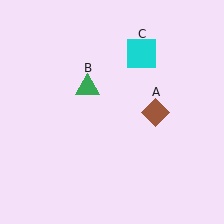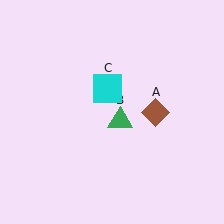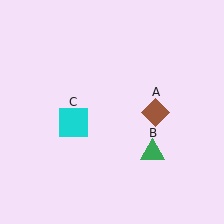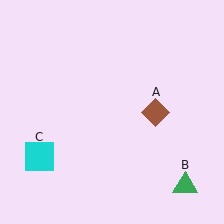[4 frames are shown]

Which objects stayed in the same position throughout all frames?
Brown diamond (object A) remained stationary.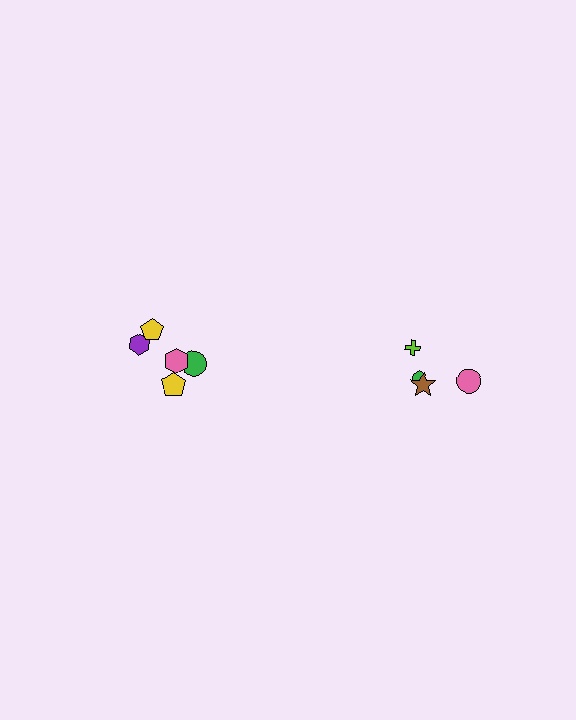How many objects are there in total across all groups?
There are 10 objects.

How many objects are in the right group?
There are 4 objects.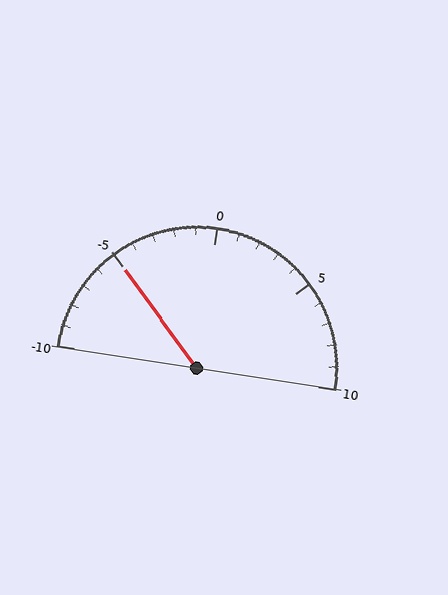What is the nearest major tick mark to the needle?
The nearest major tick mark is -5.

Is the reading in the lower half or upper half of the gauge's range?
The reading is in the lower half of the range (-10 to 10).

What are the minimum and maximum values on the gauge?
The gauge ranges from -10 to 10.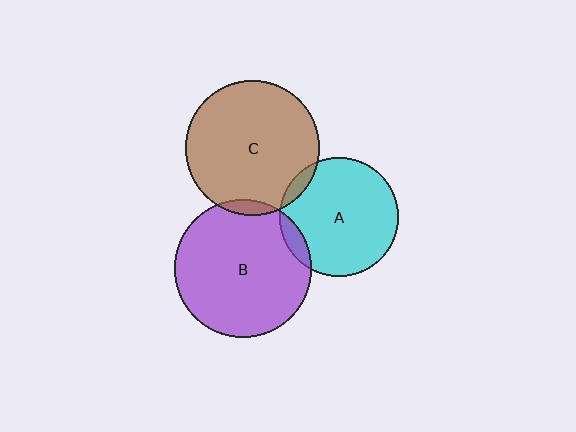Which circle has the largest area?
Circle B (purple).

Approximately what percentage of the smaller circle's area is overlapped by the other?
Approximately 5%.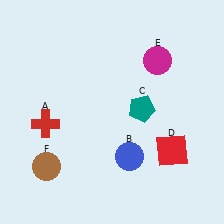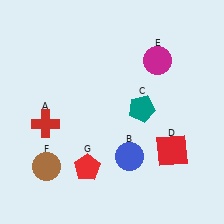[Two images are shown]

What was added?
A red pentagon (G) was added in Image 2.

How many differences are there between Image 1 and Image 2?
There is 1 difference between the two images.